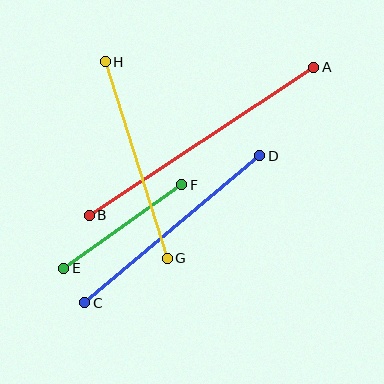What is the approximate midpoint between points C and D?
The midpoint is at approximately (172, 229) pixels.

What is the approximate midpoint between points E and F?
The midpoint is at approximately (123, 227) pixels.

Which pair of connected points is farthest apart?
Points A and B are farthest apart.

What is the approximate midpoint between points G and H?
The midpoint is at approximately (136, 160) pixels.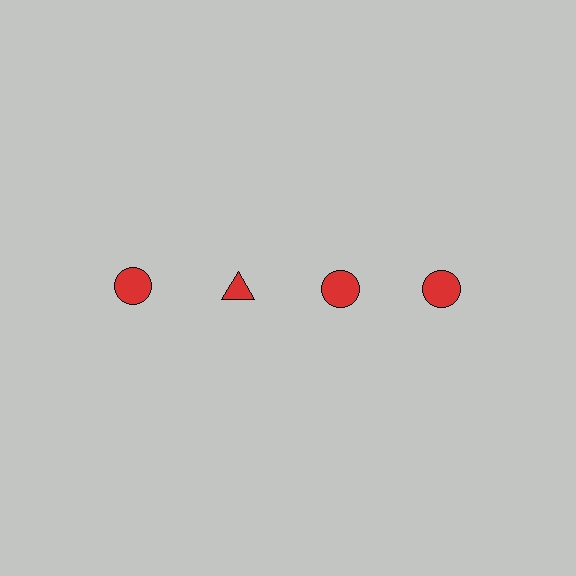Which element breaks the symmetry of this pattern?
The red triangle in the top row, second from left column breaks the symmetry. All other shapes are red circles.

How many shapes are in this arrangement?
There are 4 shapes arranged in a grid pattern.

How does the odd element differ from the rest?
It has a different shape: triangle instead of circle.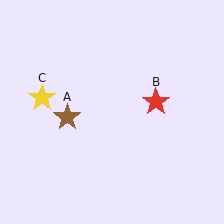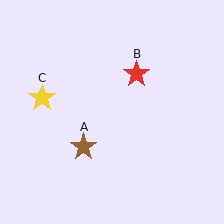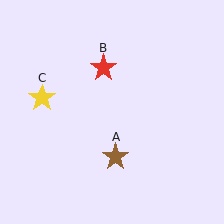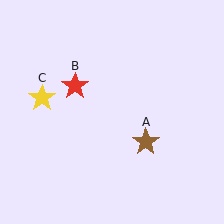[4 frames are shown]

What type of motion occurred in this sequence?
The brown star (object A), red star (object B) rotated counterclockwise around the center of the scene.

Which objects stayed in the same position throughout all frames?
Yellow star (object C) remained stationary.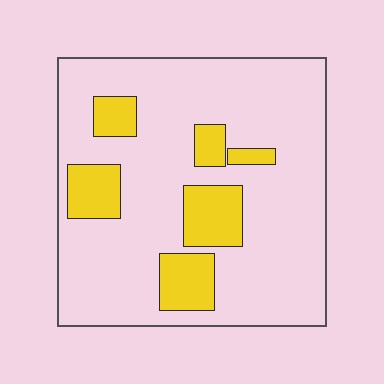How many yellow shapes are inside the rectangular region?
6.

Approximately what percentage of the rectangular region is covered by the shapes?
Approximately 20%.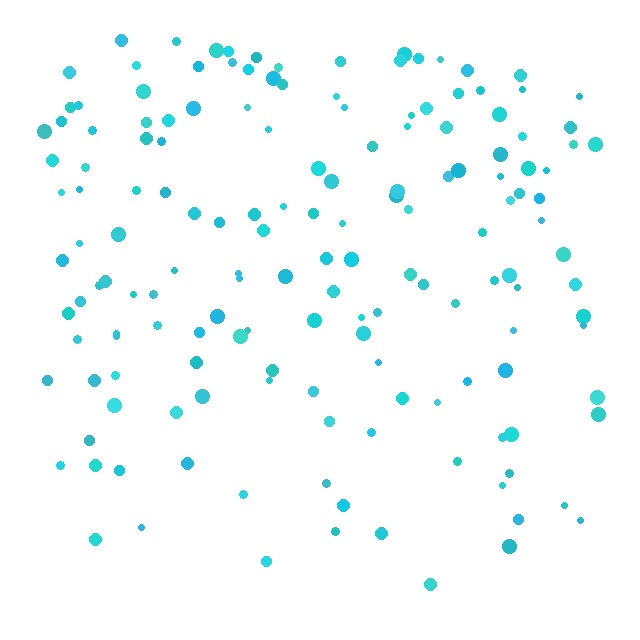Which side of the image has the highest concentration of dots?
The top.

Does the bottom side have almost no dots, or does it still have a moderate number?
Still a moderate number, just noticeably fewer than the top.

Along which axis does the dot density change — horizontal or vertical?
Vertical.